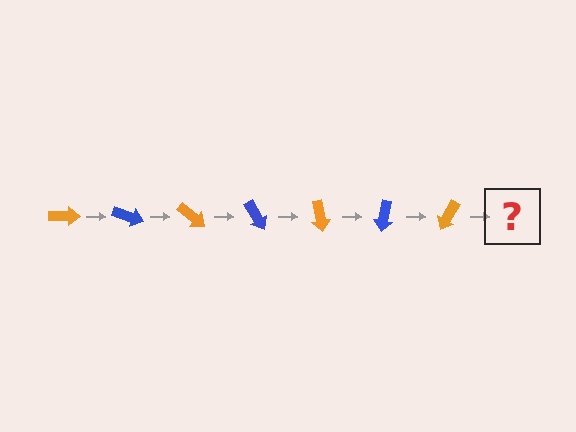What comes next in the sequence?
The next element should be a blue arrow, rotated 140 degrees from the start.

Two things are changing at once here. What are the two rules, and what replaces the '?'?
The two rules are that it rotates 20 degrees each step and the color cycles through orange and blue. The '?' should be a blue arrow, rotated 140 degrees from the start.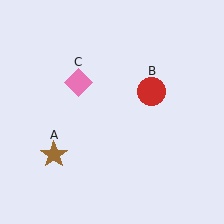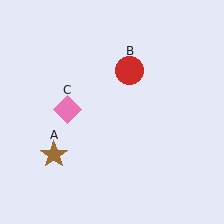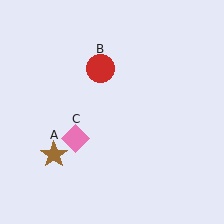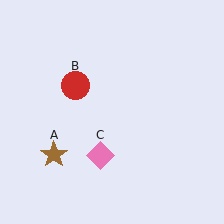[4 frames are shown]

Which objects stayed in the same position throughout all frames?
Brown star (object A) remained stationary.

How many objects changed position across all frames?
2 objects changed position: red circle (object B), pink diamond (object C).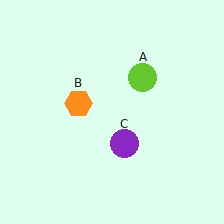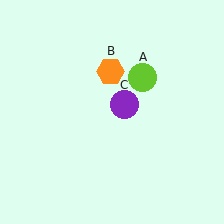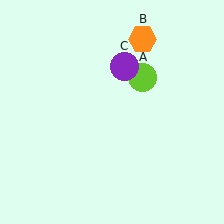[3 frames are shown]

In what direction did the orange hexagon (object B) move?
The orange hexagon (object B) moved up and to the right.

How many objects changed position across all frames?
2 objects changed position: orange hexagon (object B), purple circle (object C).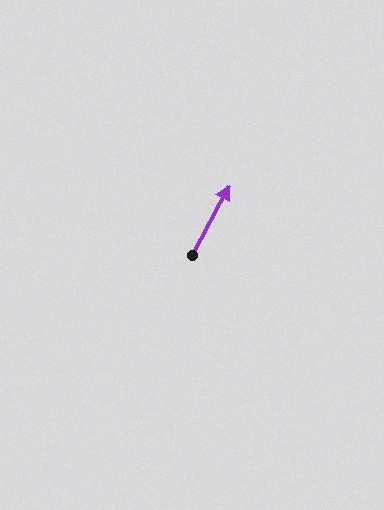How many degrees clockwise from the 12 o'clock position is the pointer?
Approximately 28 degrees.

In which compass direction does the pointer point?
Northeast.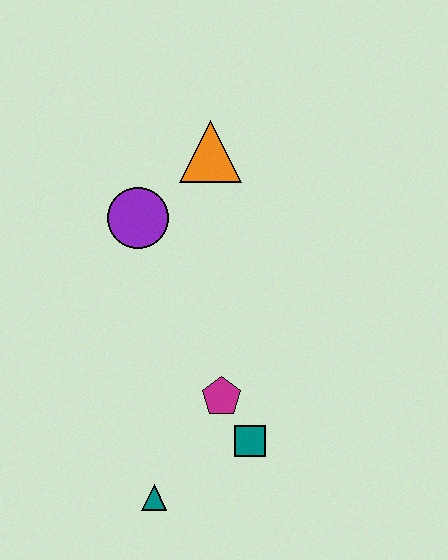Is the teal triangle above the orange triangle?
No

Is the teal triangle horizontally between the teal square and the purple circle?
Yes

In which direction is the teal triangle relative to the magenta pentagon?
The teal triangle is below the magenta pentagon.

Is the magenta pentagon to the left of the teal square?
Yes